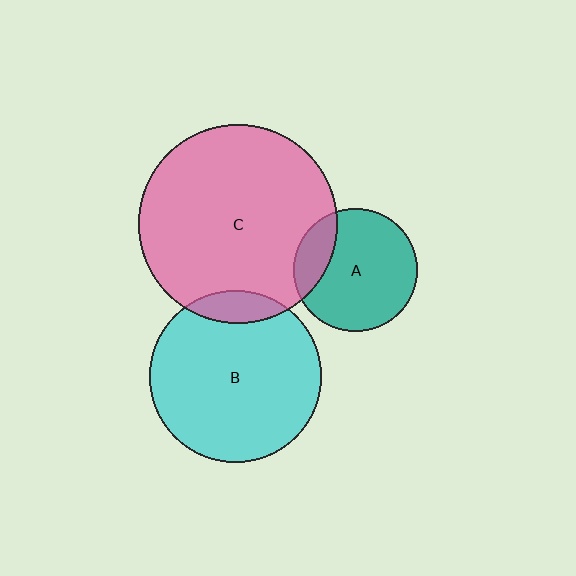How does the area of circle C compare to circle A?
Approximately 2.6 times.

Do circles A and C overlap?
Yes.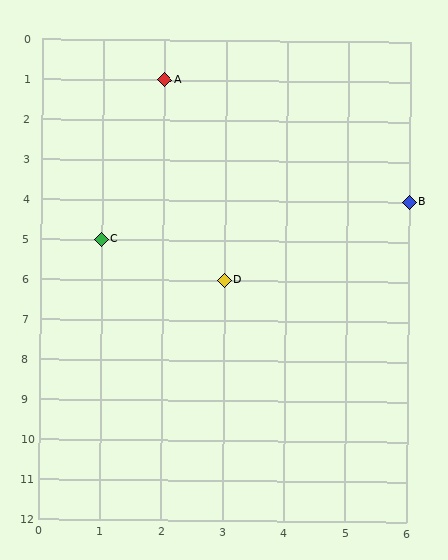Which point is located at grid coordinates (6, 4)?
Point B is at (6, 4).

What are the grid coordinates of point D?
Point D is at grid coordinates (3, 6).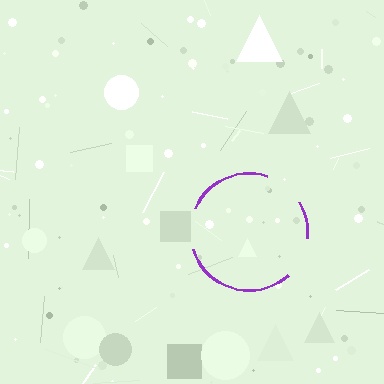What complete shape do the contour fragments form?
The contour fragments form a circle.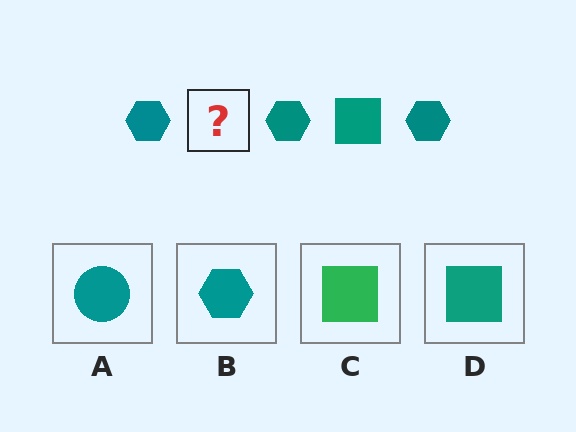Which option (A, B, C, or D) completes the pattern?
D.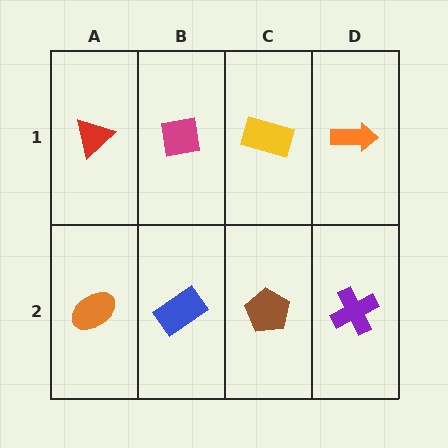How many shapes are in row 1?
4 shapes.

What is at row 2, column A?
An orange ellipse.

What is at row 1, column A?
A red triangle.